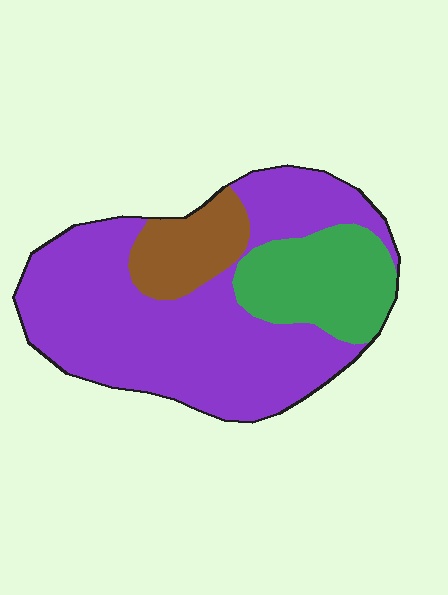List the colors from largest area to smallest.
From largest to smallest: purple, green, brown.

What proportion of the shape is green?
Green takes up less than a quarter of the shape.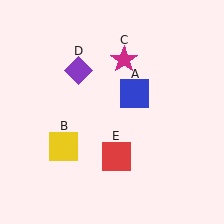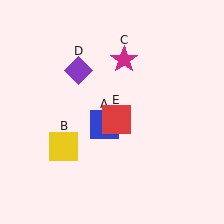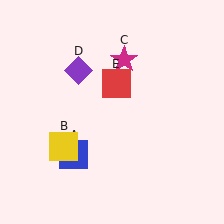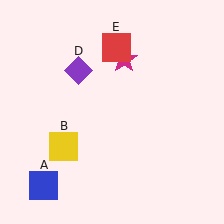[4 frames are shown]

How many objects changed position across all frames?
2 objects changed position: blue square (object A), red square (object E).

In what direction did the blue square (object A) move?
The blue square (object A) moved down and to the left.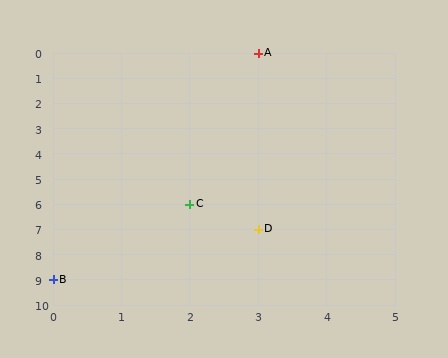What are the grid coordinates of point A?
Point A is at grid coordinates (3, 0).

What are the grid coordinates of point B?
Point B is at grid coordinates (0, 9).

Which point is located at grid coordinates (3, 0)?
Point A is at (3, 0).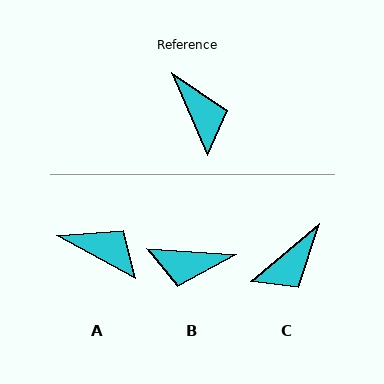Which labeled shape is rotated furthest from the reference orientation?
B, about 117 degrees away.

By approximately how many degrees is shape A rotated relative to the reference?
Approximately 38 degrees counter-clockwise.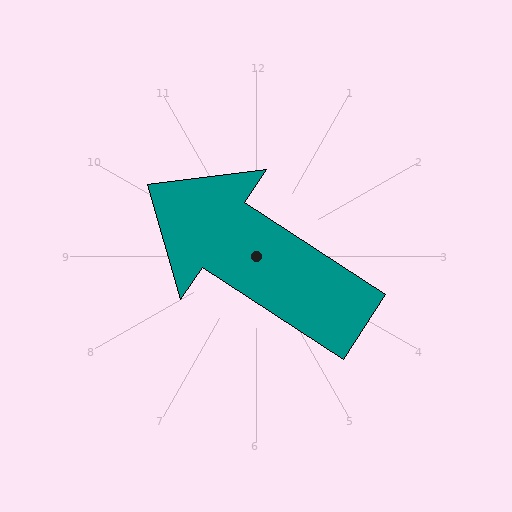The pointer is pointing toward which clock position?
Roughly 10 o'clock.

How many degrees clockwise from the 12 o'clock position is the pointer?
Approximately 303 degrees.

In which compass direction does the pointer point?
Northwest.